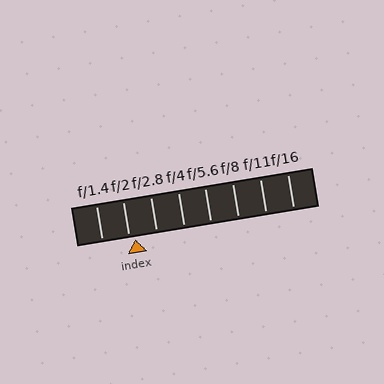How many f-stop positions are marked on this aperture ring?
There are 8 f-stop positions marked.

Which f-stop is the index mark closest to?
The index mark is closest to f/2.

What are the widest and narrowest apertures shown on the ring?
The widest aperture shown is f/1.4 and the narrowest is f/16.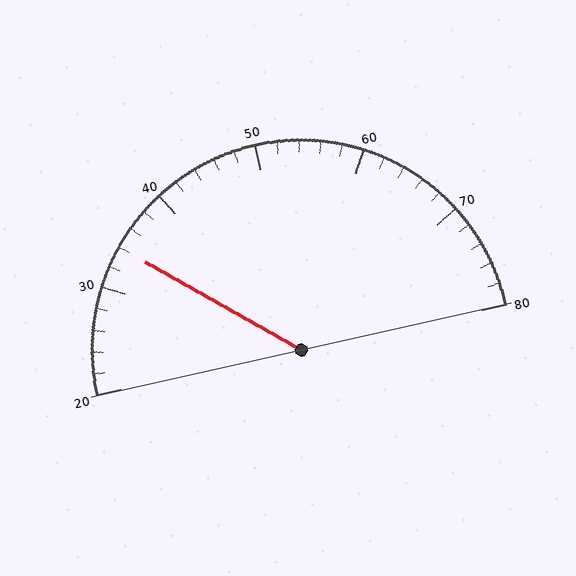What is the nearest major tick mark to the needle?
The nearest major tick mark is 30.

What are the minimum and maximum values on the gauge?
The gauge ranges from 20 to 80.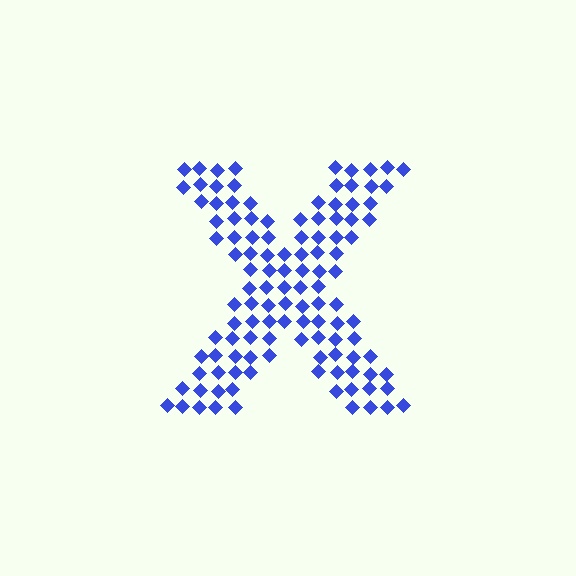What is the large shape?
The large shape is the letter X.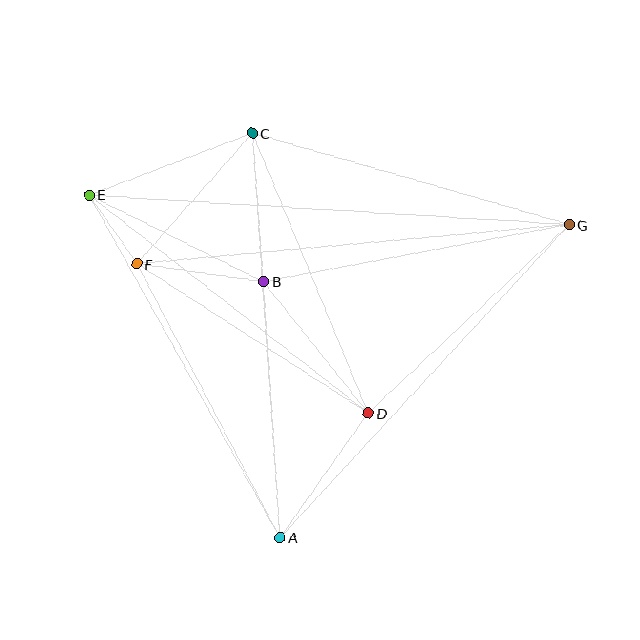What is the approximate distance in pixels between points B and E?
The distance between B and E is approximately 195 pixels.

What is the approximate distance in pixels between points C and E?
The distance between C and E is approximately 174 pixels.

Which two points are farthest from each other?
Points E and G are farthest from each other.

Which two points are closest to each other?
Points E and F are closest to each other.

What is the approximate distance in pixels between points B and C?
The distance between B and C is approximately 148 pixels.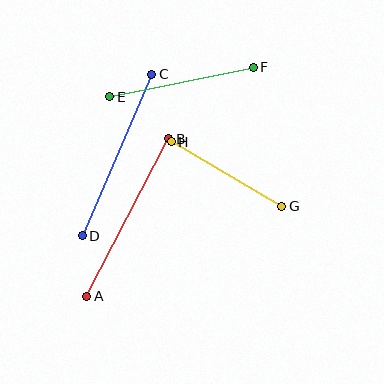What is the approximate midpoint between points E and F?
The midpoint is at approximately (181, 82) pixels.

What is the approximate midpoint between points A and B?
The midpoint is at approximately (128, 217) pixels.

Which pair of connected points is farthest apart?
Points A and B are farthest apart.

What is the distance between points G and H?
The distance is approximately 128 pixels.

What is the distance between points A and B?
The distance is approximately 177 pixels.